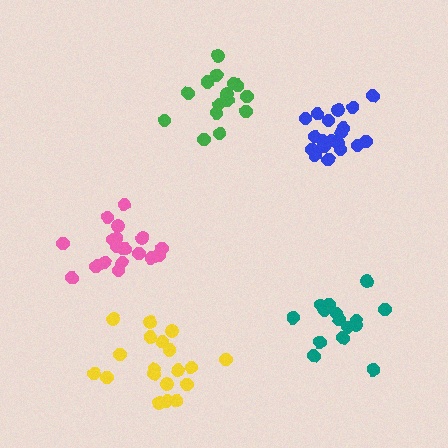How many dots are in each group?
Group 1: 15 dots, Group 2: 20 dots, Group 3: 19 dots, Group 4: 16 dots, Group 5: 19 dots (89 total).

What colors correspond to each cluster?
The clusters are colored: teal, pink, yellow, green, blue.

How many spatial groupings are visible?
There are 5 spatial groupings.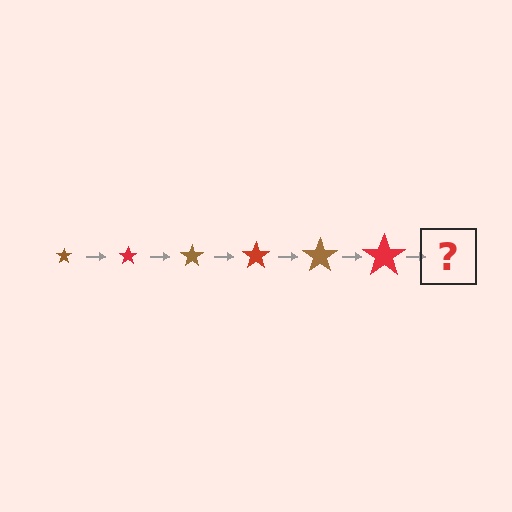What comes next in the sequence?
The next element should be a brown star, larger than the previous one.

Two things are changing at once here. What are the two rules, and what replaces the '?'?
The two rules are that the star grows larger each step and the color cycles through brown and red. The '?' should be a brown star, larger than the previous one.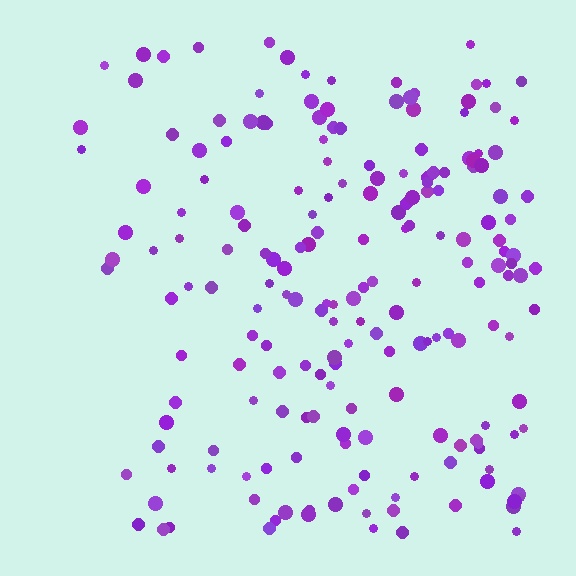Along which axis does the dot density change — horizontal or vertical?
Horizontal.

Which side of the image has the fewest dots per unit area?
The left.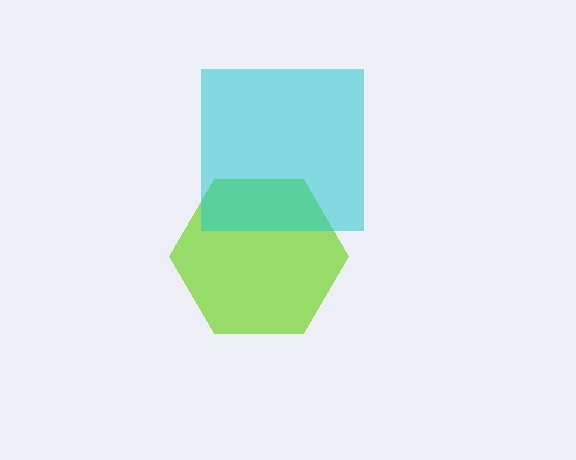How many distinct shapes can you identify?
There are 2 distinct shapes: a lime hexagon, a cyan square.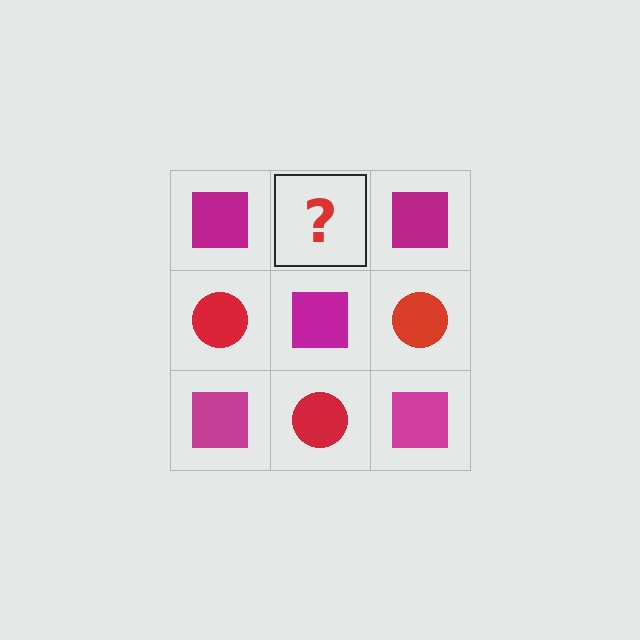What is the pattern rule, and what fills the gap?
The rule is that it alternates magenta square and red circle in a checkerboard pattern. The gap should be filled with a red circle.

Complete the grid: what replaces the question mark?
The question mark should be replaced with a red circle.